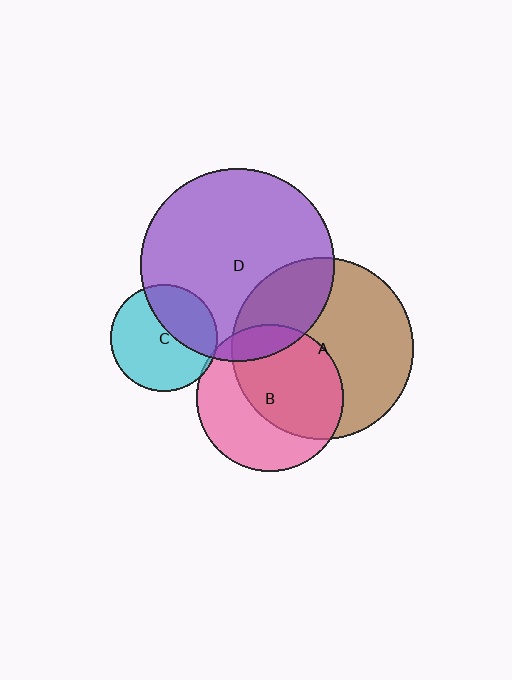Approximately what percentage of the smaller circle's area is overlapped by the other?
Approximately 55%.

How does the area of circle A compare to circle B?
Approximately 1.5 times.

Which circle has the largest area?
Circle D (purple).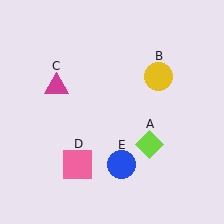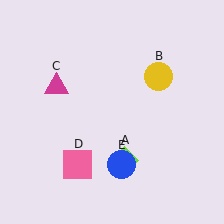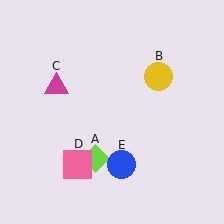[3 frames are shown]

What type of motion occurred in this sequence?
The lime diamond (object A) rotated clockwise around the center of the scene.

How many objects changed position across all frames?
1 object changed position: lime diamond (object A).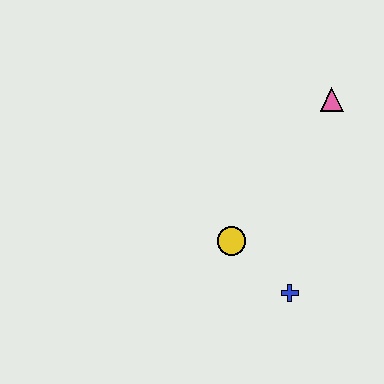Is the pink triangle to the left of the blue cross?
No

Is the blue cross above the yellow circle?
No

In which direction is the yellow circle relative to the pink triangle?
The yellow circle is below the pink triangle.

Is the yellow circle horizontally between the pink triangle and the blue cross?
No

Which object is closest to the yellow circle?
The blue cross is closest to the yellow circle.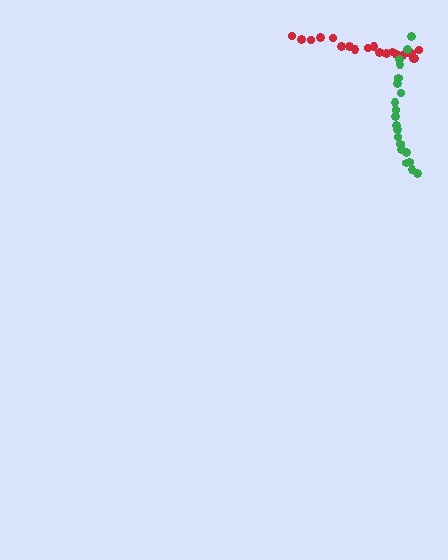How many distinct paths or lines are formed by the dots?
There are 2 distinct paths.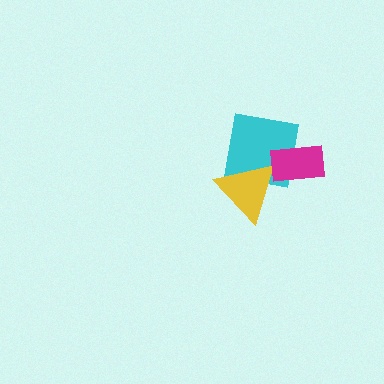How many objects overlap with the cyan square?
2 objects overlap with the cyan square.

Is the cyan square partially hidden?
Yes, it is partially covered by another shape.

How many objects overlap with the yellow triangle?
1 object overlaps with the yellow triangle.